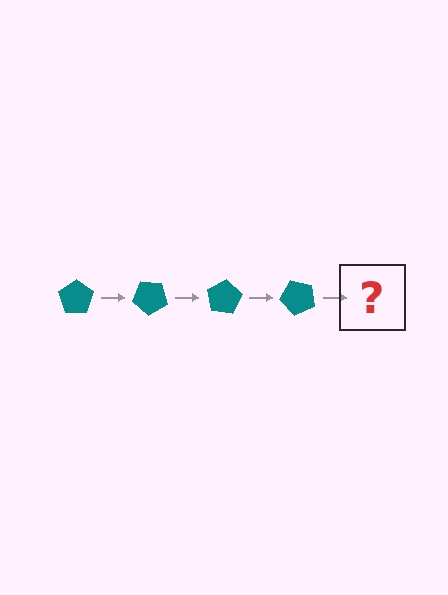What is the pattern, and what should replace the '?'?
The pattern is that the pentagon rotates 40 degrees each step. The '?' should be a teal pentagon rotated 160 degrees.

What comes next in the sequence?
The next element should be a teal pentagon rotated 160 degrees.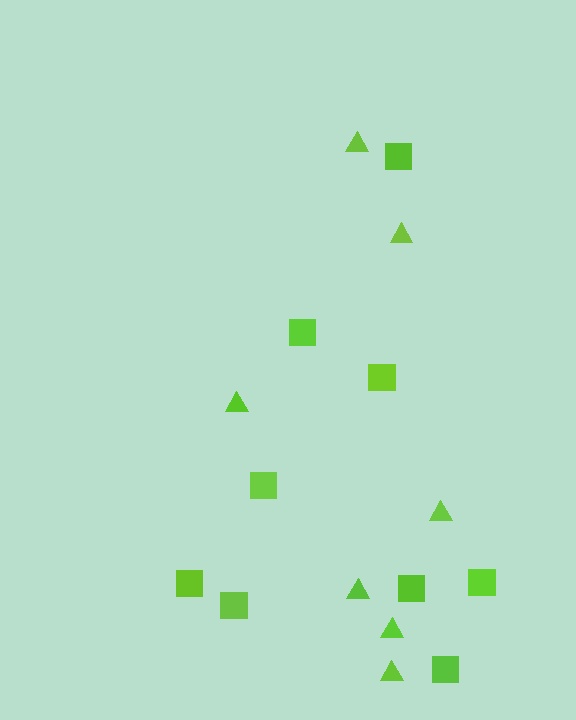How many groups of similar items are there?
There are 2 groups: one group of squares (9) and one group of triangles (7).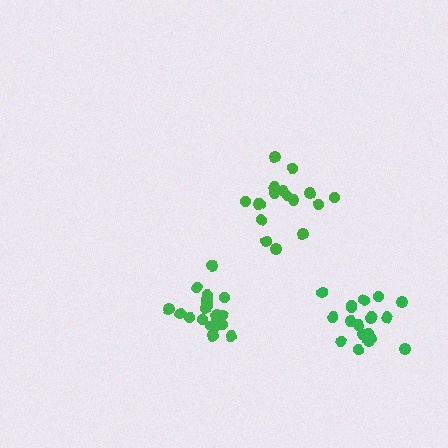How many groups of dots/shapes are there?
There are 3 groups.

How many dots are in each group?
Group 1: 20 dots, Group 2: 19 dots, Group 3: 17 dots (56 total).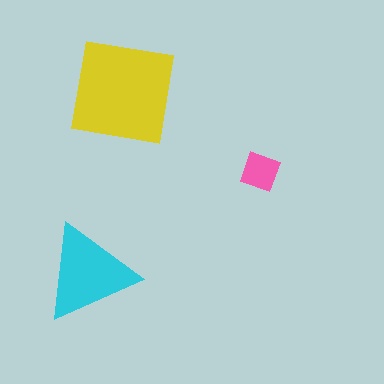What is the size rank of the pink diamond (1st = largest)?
3rd.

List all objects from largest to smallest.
The yellow square, the cyan triangle, the pink diamond.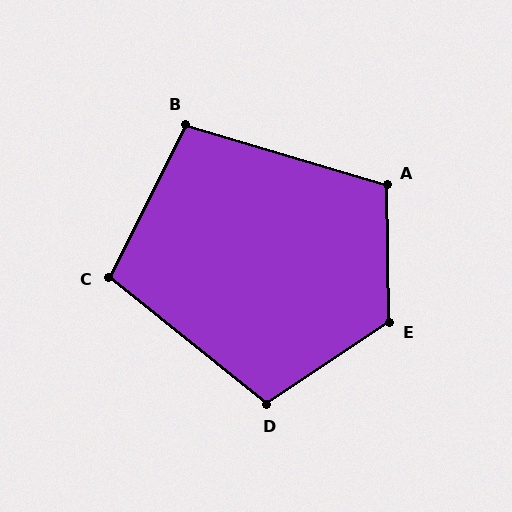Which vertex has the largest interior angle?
E, at approximately 123 degrees.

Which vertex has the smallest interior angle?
B, at approximately 100 degrees.